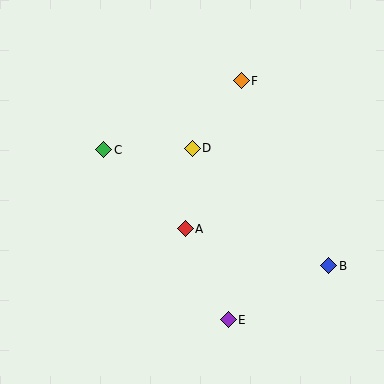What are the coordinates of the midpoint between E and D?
The midpoint between E and D is at (210, 234).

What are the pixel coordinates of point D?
Point D is at (192, 148).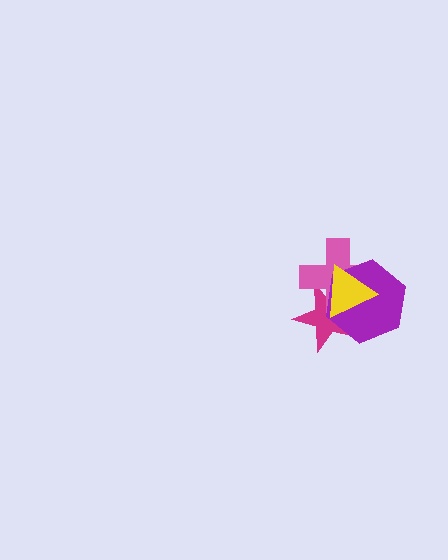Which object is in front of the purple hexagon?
The yellow triangle is in front of the purple hexagon.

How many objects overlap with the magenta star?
3 objects overlap with the magenta star.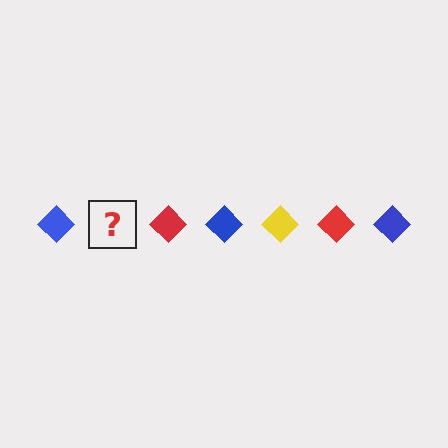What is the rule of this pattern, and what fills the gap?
The rule is that the pattern cycles through blue, yellow, red diamonds. The gap should be filled with a yellow diamond.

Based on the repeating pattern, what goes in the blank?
The blank should be a yellow diamond.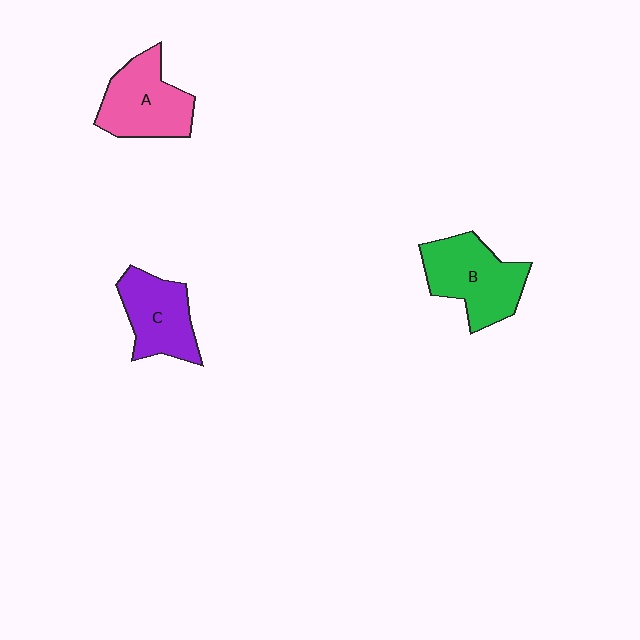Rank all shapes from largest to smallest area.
From largest to smallest: B (green), A (pink), C (purple).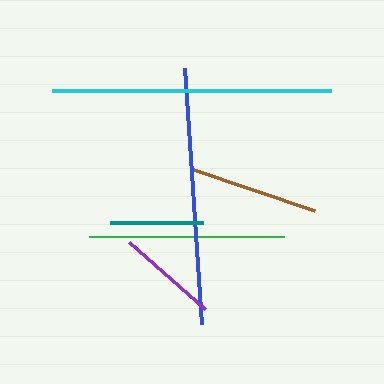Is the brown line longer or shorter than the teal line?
The brown line is longer than the teal line.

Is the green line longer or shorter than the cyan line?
The cyan line is longer than the green line.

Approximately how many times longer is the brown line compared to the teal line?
The brown line is approximately 1.4 times the length of the teal line.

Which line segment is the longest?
The cyan line is the longest at approximately 279 pixels.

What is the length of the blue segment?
The blue segment is approximately 257 pixels long.